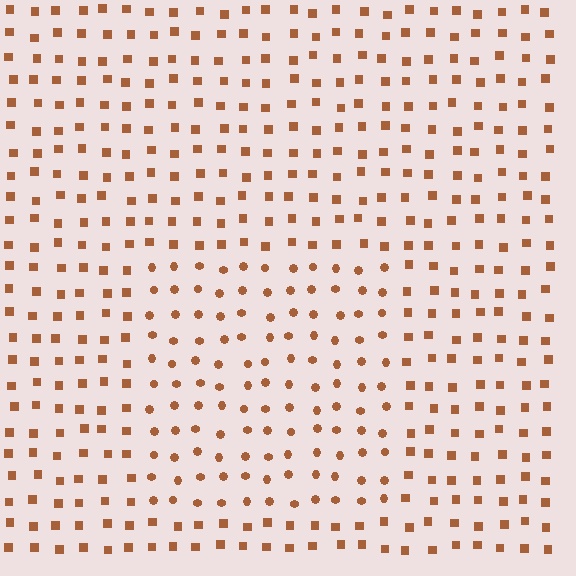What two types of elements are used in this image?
The image uses circles inside the rectangle region and squares outside it.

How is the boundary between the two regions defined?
The boundary is defined by a change in element shape: circles inside vs. squares outside. All elements share the same color and spacing.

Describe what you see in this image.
The image is filled with small brown elements arranged in a uniform grid. A rectangle-shaped region contains circles, while the surrounding area contains squares. The boundary is defined purely by the change in element shape.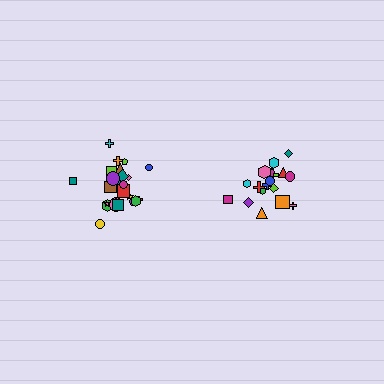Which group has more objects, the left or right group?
The left group.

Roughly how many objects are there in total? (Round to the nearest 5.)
Roughly 45 objects in total.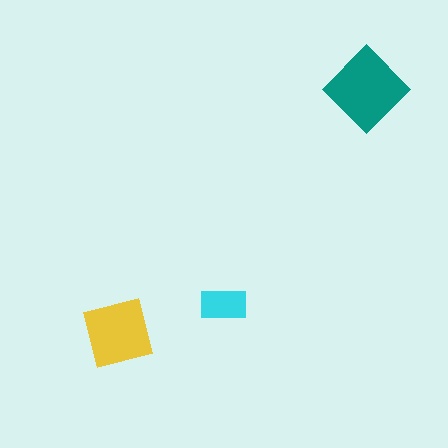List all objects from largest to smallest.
The teal diamond, the yellow square, the cyan rectangle.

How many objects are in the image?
There are 3 objects in the image.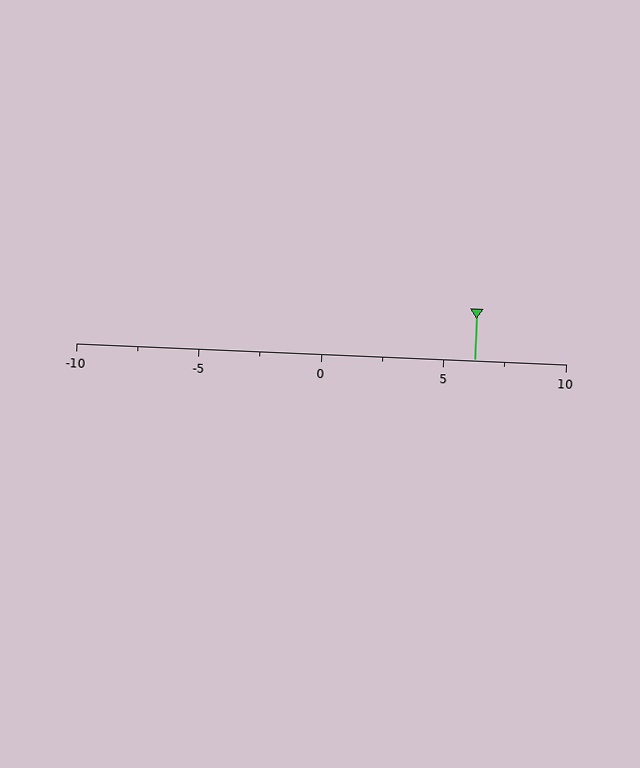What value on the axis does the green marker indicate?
The marker indicates approximately 6.2.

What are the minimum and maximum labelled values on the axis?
The axis runs from -10 to 10.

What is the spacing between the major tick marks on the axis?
The major ticks are spaced 5 apart.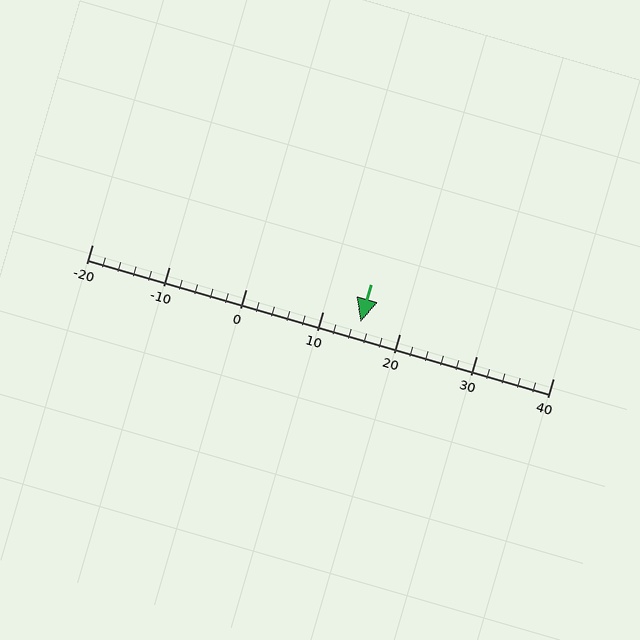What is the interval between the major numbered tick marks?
The major tick marks are spaced 10 units apart.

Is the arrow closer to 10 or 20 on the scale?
The arrow is closer to 10.